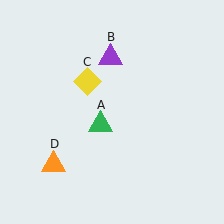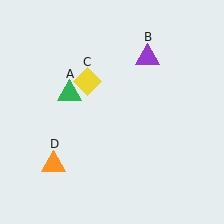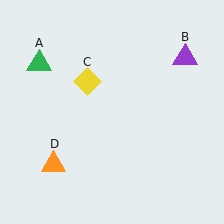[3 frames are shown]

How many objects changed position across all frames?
2 objects changed position: green triangle (object A), purple triangle (object B).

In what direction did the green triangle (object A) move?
The green triangle (object A) moved up and to the left.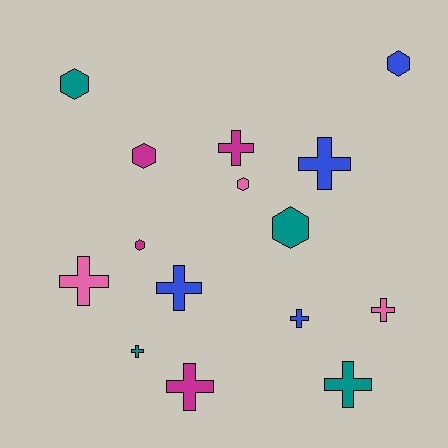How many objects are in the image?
There are 15 objects.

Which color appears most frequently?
Teal, with 4 objects.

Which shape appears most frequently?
Cross, with 9 objects.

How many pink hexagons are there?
There is 1 pink hexagon.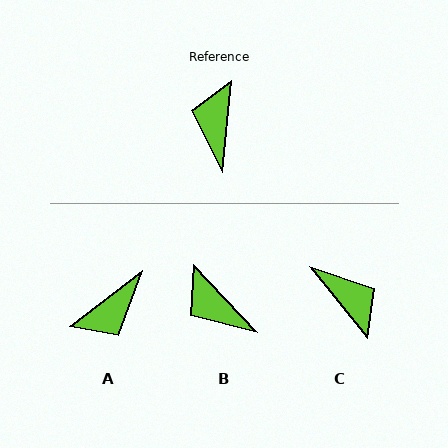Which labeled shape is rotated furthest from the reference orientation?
C, about 135 degrees away.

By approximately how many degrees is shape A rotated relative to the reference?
Approximately 133 degrees counter-clockwise.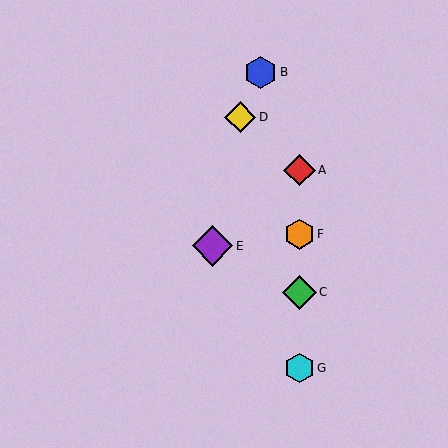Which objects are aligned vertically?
Objects A, C, F, G are aligned vertically.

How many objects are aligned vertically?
4 objects (A, C, F, G) are aligned vertically.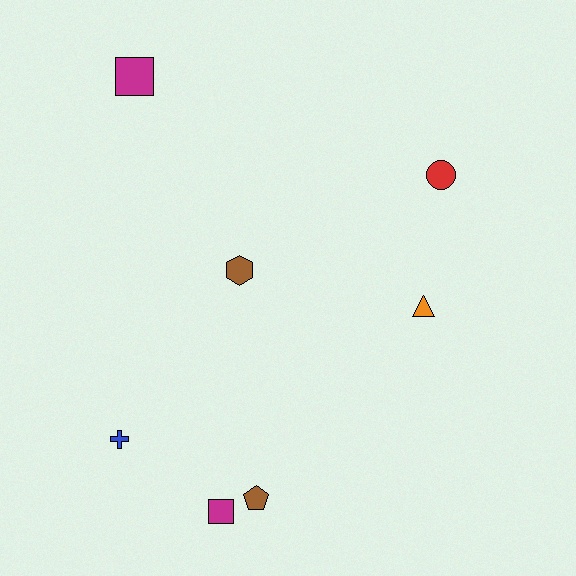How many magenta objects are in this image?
There are 2 magenta objects.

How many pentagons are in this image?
There is 1 pentagon.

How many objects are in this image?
There are 7 objects.